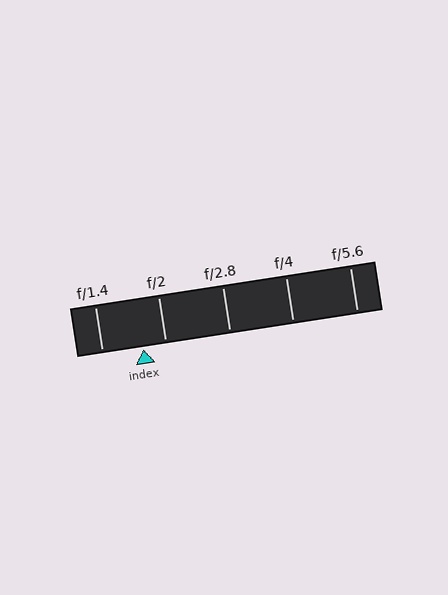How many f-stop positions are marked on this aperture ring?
There are 5 f-stop positions marked.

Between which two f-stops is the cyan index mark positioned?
The index mark is between f/1.4 and f/2.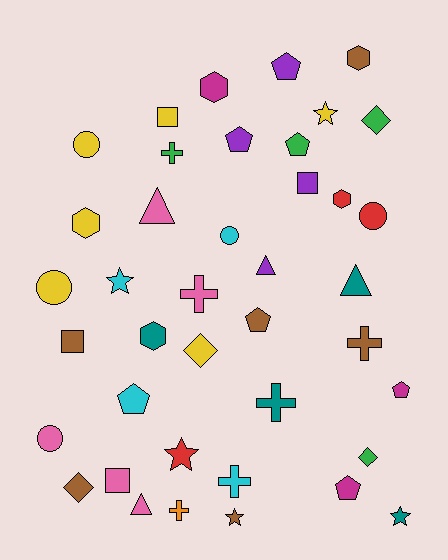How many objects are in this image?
There are 40 objects.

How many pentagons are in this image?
There are 7 pentagons.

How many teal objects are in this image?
There are 4 teal objects.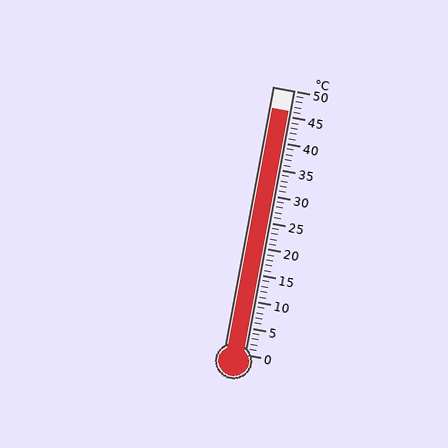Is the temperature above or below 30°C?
The temperature is above 30°C.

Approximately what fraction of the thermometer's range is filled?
The thermometer is filled to approximately 90% of its range.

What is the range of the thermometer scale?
The thermometer scale ranges from 0°C to 50°C.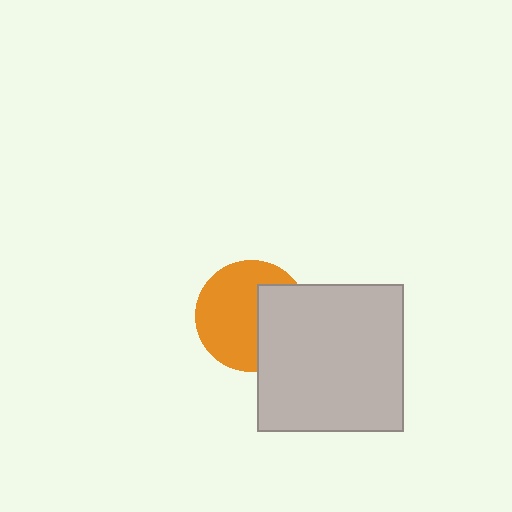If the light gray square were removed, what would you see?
You would see the complete orange circle.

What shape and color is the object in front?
The object in front is a light gray square.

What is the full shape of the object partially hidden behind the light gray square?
The partially hidden object is an orange circle.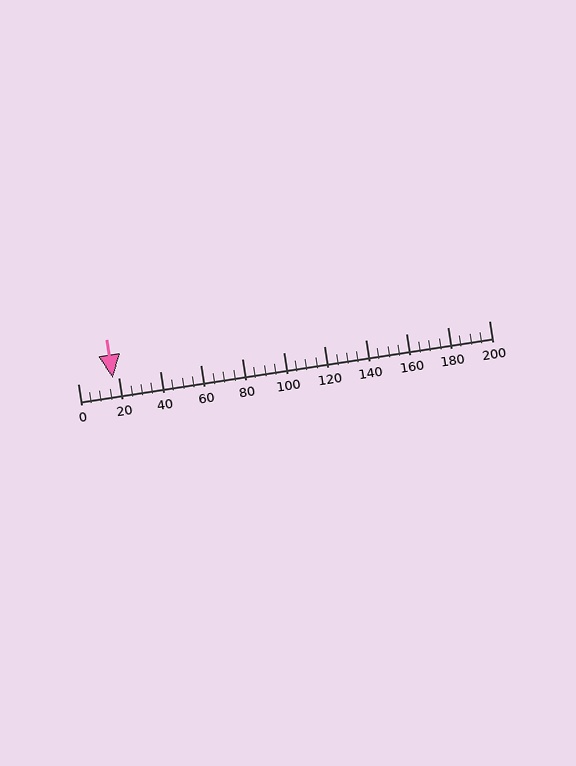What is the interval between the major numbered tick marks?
The major tick marks are spaced 20 units apart.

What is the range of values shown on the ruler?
The ruler shows values from 0 to 200.